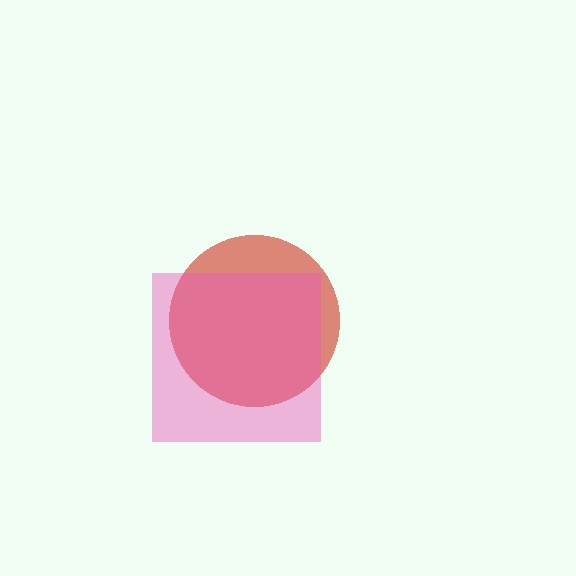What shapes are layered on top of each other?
The layered shapes are: a red circle, a pink square.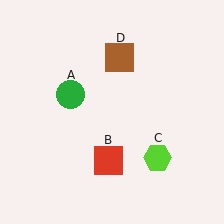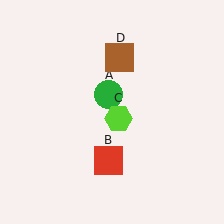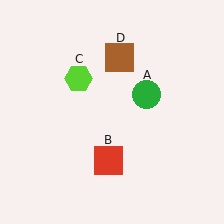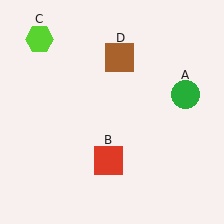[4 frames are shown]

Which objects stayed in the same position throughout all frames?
Red square (object B) and brown square (object D) remained stationary.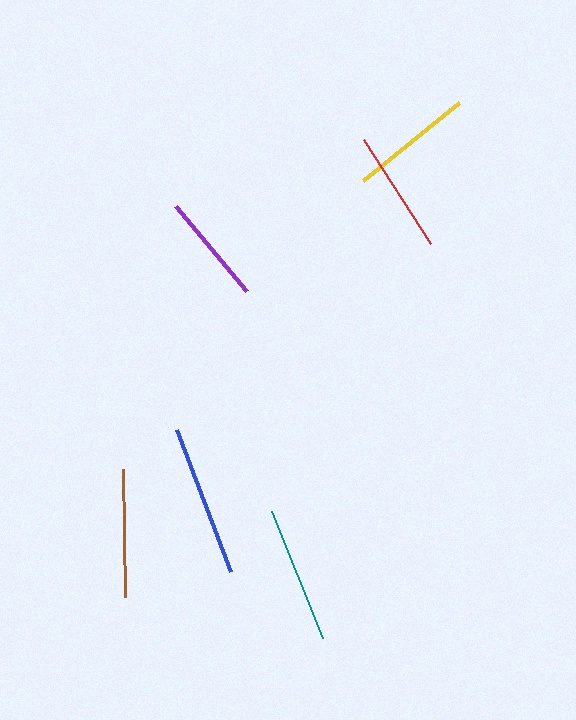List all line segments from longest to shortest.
From longest to shortest: blue, teal, brown, yellow, red, purple.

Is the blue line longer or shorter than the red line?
The blue line is longer than the red line.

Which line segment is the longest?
The blue line is the longest at approximately 152 pixels.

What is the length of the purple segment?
The purple segment is approximately 111 pixels long.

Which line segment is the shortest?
The purple line is the shortest at approximately 111 pixels.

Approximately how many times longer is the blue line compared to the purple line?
The blue line is approximately 1.4 times the length of the purple line.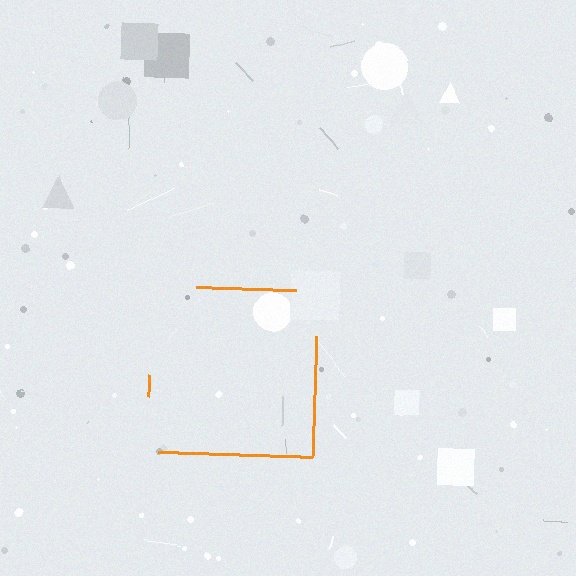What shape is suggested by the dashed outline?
The dashed outline suggests a square.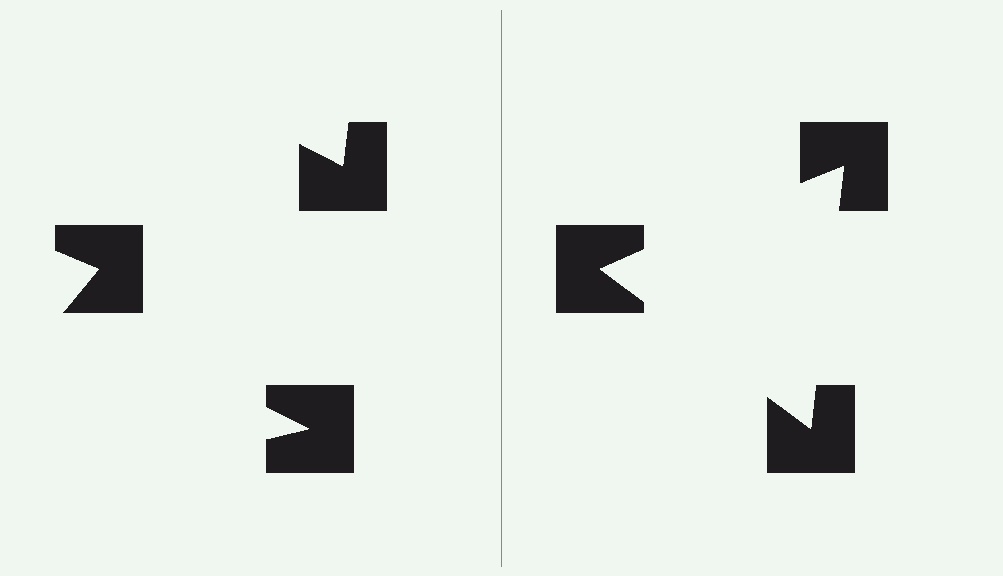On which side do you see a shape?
An illusory triangle appears on the right side. On the left side the wedge cuts are rotated, so no coherent shape forms.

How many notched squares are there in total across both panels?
6 — 3 on each side.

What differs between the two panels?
The notched squares are positioned identically on both sides; only the wedge orientations differ. On the right they align to a triangle; on the left they are misaligned.